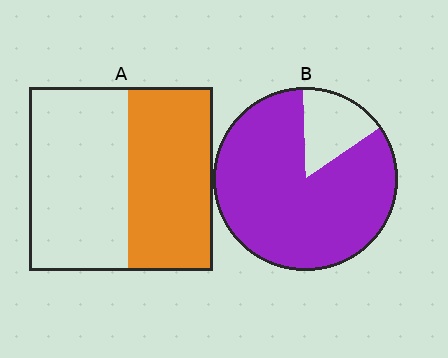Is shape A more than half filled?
Roughly half.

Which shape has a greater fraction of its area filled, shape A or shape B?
Shape B.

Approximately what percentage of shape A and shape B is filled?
A is approximately 45% and B is approximately 85%.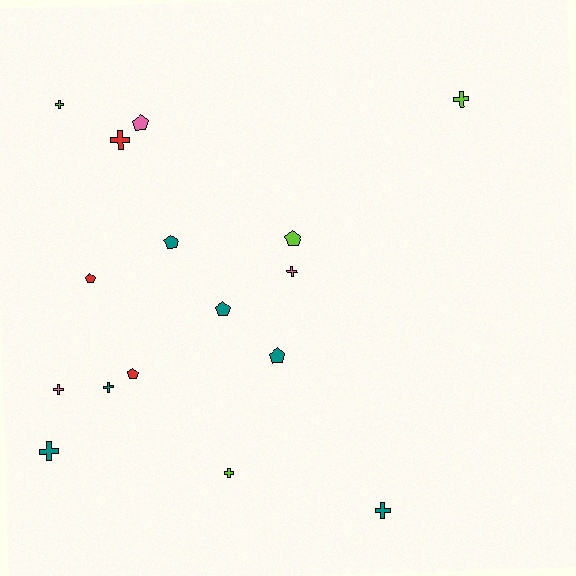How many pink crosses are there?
There are 2 pink crosses.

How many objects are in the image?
There are 16 objects.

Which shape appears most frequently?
Cross, with 9 objects.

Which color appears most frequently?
Teal, with 6 objects.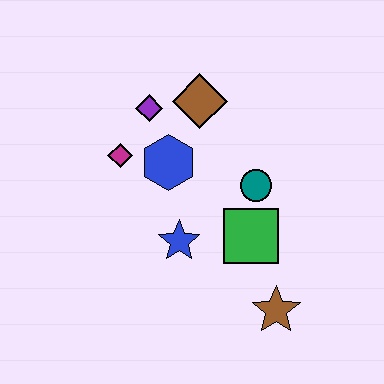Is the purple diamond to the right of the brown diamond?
No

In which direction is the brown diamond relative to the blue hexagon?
The brown diamond is above the blue hexagon.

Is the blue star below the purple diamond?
Yes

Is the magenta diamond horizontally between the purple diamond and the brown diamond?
No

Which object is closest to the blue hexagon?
The magenta diamond is closest to the blue hexagon.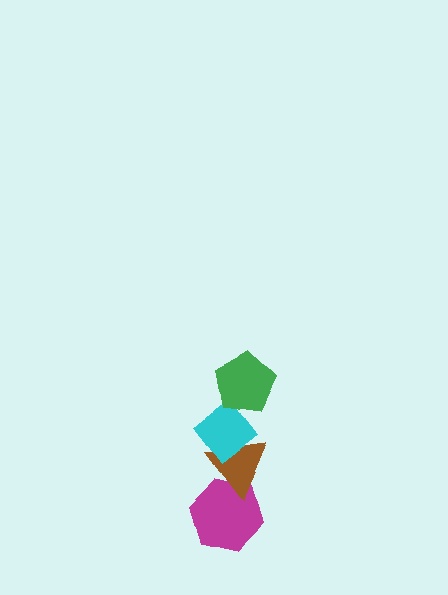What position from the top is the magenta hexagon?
The magenta hexagon is 4th from the top.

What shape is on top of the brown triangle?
The cyan diamond is on top of the brown triangle.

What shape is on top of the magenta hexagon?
The brown triangle is on top of the magenta hexagon.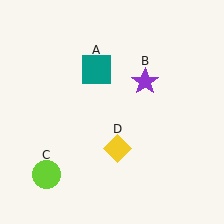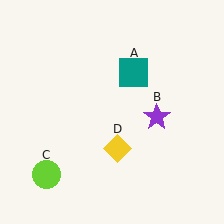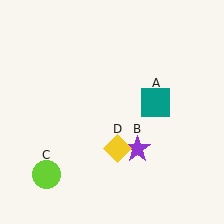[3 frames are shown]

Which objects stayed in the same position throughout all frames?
Lime circle (object C) and yellow diamond (object D) remained stationary.